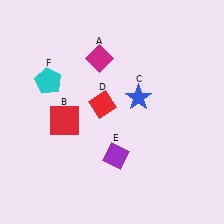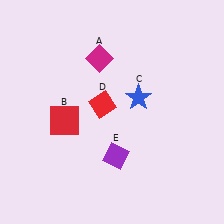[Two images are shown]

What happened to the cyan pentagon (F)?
The cyan pentagon (F) was removed in Image 2. It was in the top-left area of Image 1.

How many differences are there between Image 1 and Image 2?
There is 1 difference between the two images.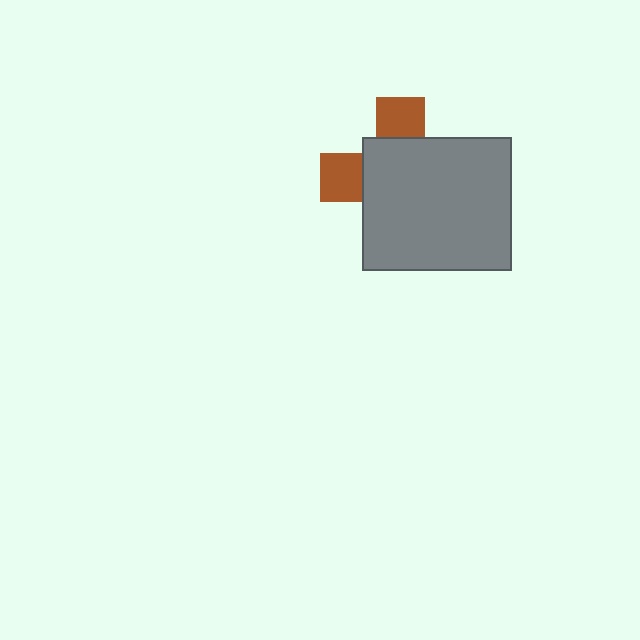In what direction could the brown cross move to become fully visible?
The brown cross could move toward the upper-left. That would shift it out from behind the gray rectangle entirely.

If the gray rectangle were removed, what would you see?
You would see the complete brown cross.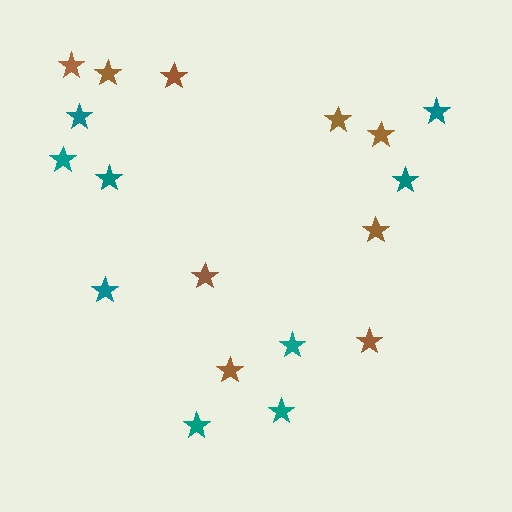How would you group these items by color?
There are 2 groups: one group of brown stars (9) and one group of teal stars (9).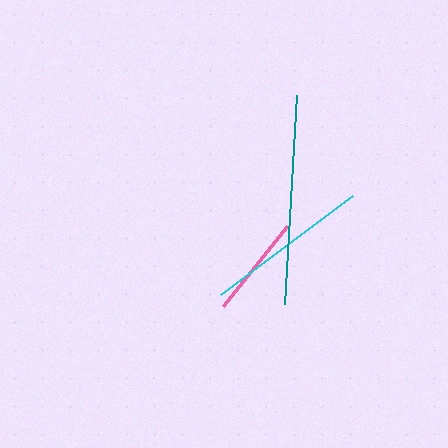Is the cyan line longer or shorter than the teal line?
The teal line is longer than the cyan line.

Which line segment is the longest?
The teal line is the longest at approximately 209 pixels.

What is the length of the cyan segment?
The cyan segment is approximately 165 pixels long.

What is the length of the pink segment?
The pink segment is approximately 103 pixels long.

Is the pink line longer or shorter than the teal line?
The teal line is longer than the pink line.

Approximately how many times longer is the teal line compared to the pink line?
The teal line is approximately 2.0 times the length of the pink line.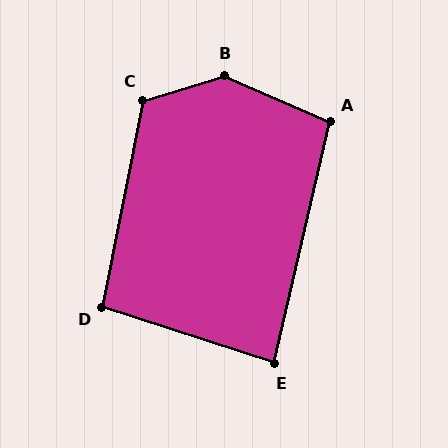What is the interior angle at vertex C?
Approximately 118 degrees (obtuse).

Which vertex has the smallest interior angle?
E, at approximately 85 degrees.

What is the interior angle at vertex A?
Approximately 100 degrees (obtuse).